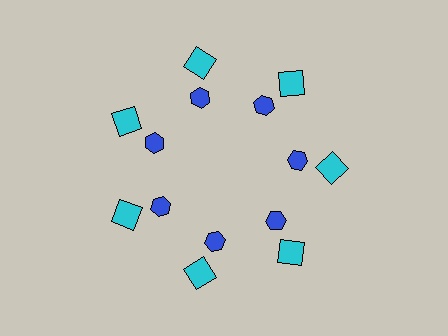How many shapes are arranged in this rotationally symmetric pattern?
There are 14 shapes, arranged in 7 groups of 2.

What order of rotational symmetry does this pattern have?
This pattern has 7-fold rotational symmetry.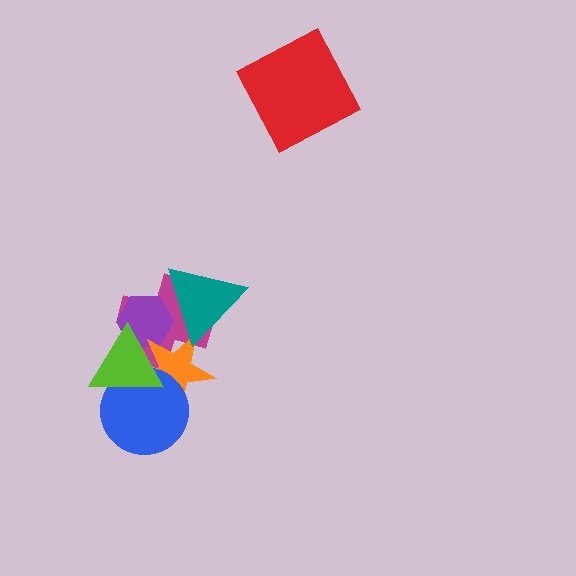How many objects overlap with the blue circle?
2 objects overlap with the blue circle.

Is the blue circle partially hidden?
Yes, it is partially covered by another shape.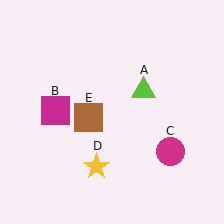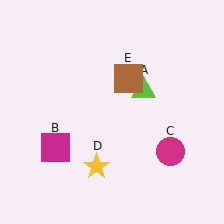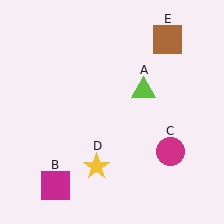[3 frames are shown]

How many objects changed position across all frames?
2 objects changed position: magenta square (object B), brown square (object E).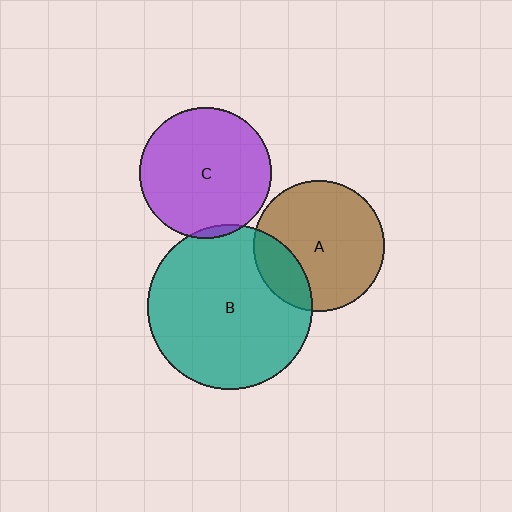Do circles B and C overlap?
Yes.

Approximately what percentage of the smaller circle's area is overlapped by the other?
Approximately 5%.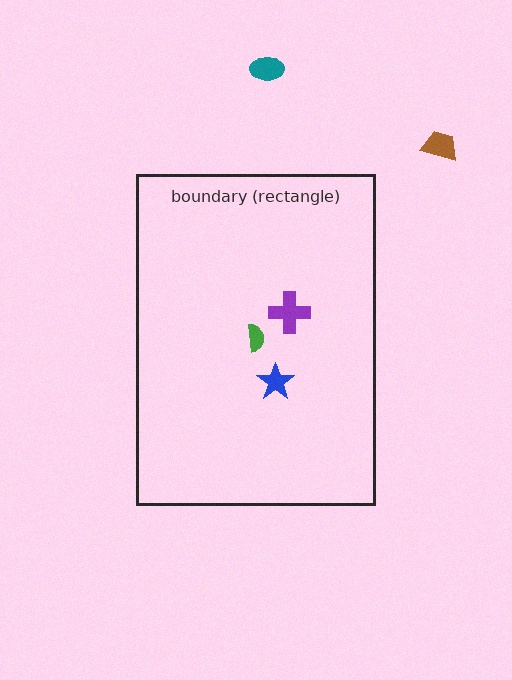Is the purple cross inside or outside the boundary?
Inside.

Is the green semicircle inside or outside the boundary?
Inside.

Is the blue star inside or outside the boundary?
Inside.